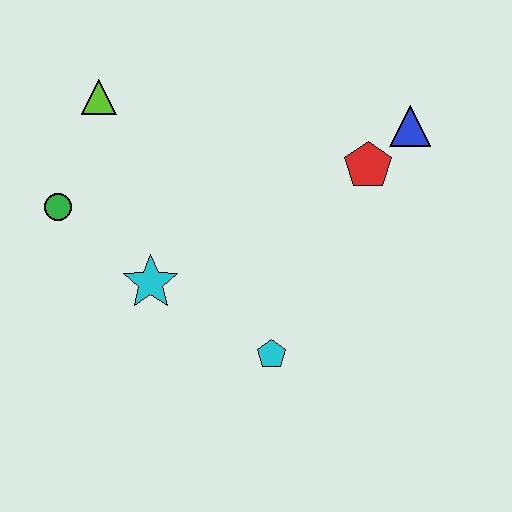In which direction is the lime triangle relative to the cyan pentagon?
The lime triangle is above the cyan pentagon.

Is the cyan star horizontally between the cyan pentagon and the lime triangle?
Yes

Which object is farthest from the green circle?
The blue triangle is farthest from the green circle.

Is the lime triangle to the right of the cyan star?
No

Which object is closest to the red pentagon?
The blue triangle is closest to the red pentagon.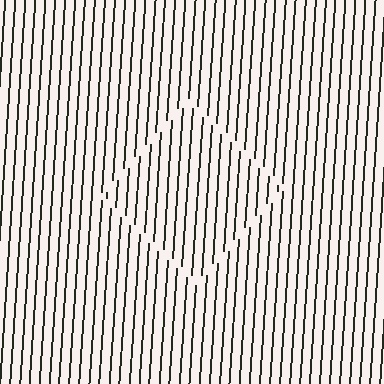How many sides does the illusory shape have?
4 sides — the line-ends trace a square.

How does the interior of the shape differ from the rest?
The interior of the shape contains the same grating, shifted by half a period — the contour is defined by the phase discontinuity where line-ends from the inner and outer gratings abut.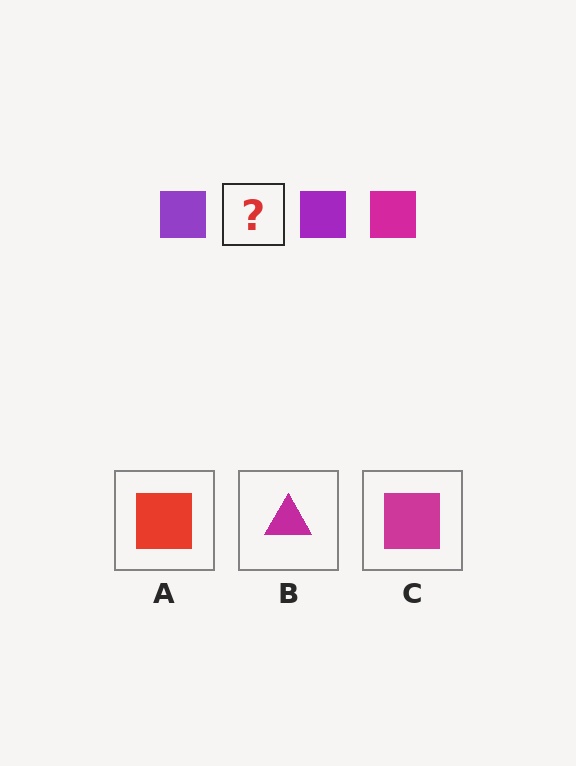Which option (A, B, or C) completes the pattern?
C.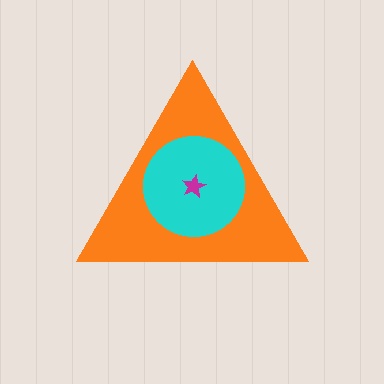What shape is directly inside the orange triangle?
The cyan circle.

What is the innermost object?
The magenta star.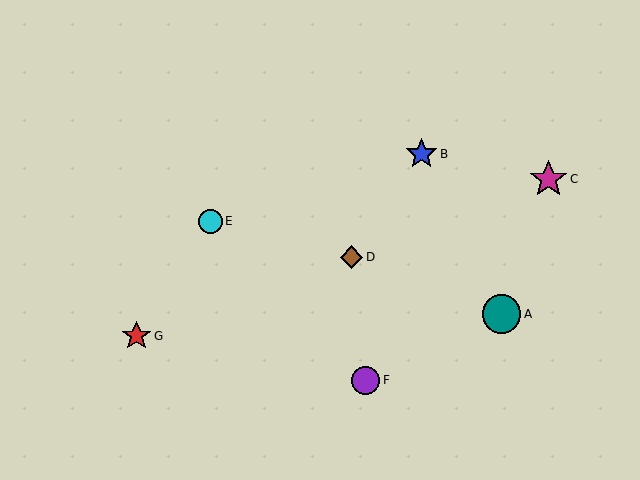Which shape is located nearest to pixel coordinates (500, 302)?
The teal circle (labeled A) at (501, 314) is nearest to that location.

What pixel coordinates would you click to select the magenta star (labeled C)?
Click at (549, 179) to select the magenta star C.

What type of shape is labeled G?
Shape G is a red star.